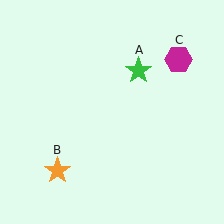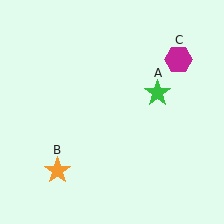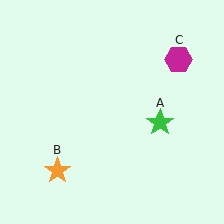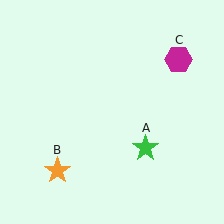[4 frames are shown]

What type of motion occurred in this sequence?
The green star (object A) rotated clockwise around the center of the scene.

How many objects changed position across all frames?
1 object changed position: green star (object A).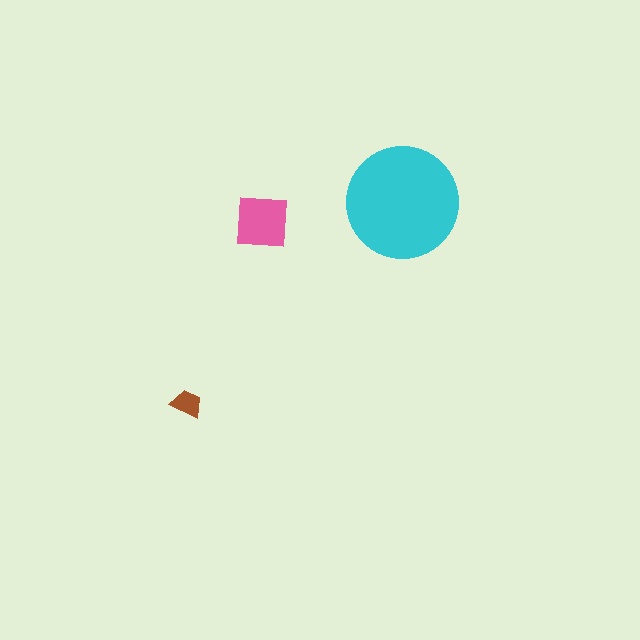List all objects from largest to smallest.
The cyan circle, the pink square, the brown trapezoid.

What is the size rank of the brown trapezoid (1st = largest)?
3rd.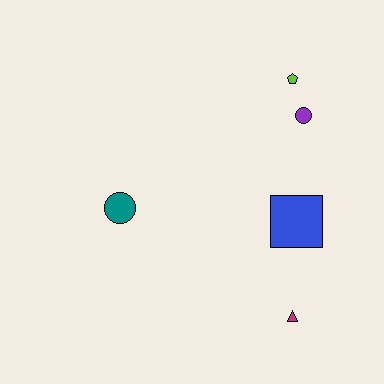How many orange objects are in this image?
There are no orange objects.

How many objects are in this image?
There are 5 objects.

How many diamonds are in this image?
There are no diamonds.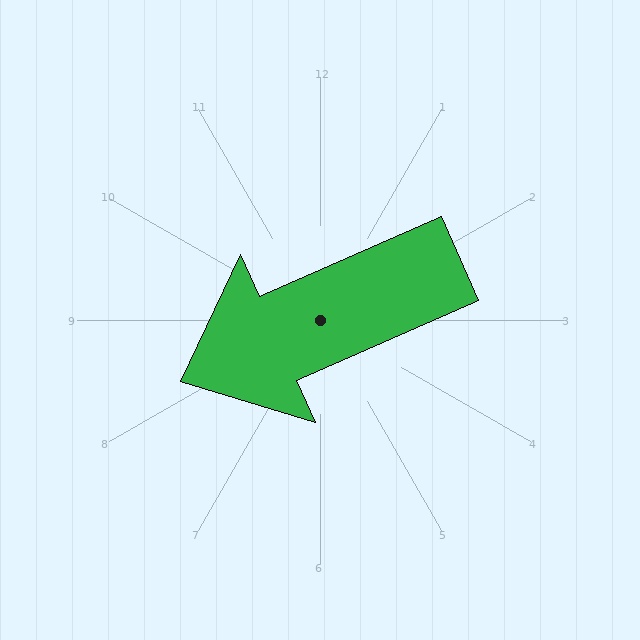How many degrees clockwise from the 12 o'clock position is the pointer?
Approximately 246 degrees.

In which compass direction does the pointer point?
Southwest.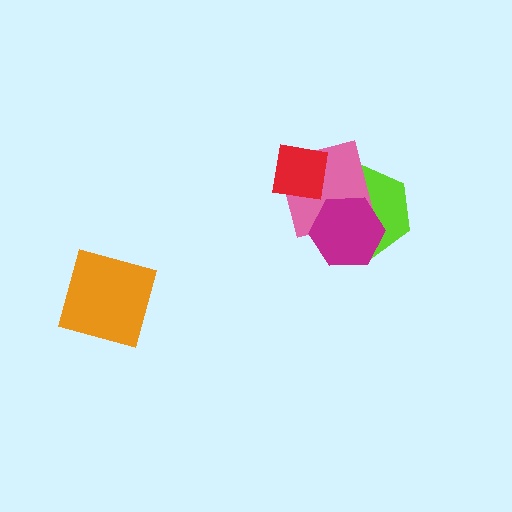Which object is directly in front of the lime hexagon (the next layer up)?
The pink square is directly in front of the lime hexagon.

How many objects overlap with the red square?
1 object overlaps with the red square.